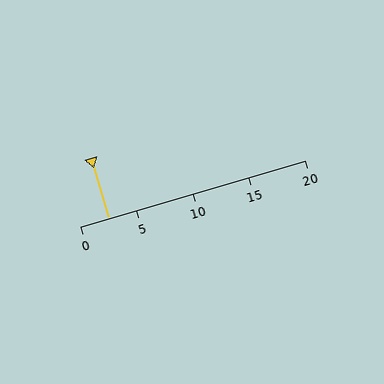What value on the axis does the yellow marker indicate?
The marker indicates approximately 2.5.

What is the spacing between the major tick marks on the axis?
The major ticks are spaced 5 apart.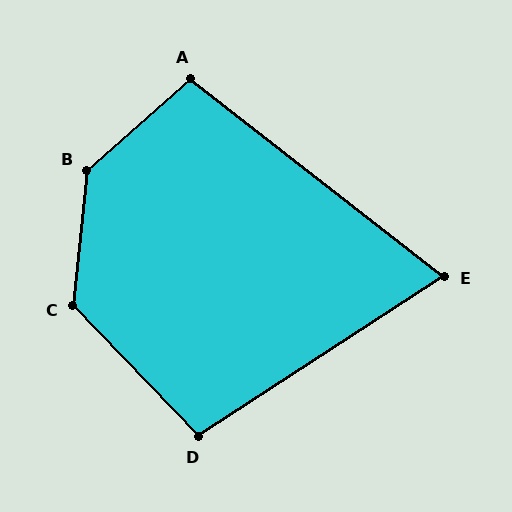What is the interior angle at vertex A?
Approximately 100 degrees (obtuse).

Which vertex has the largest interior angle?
B, at approximately 138 degrees.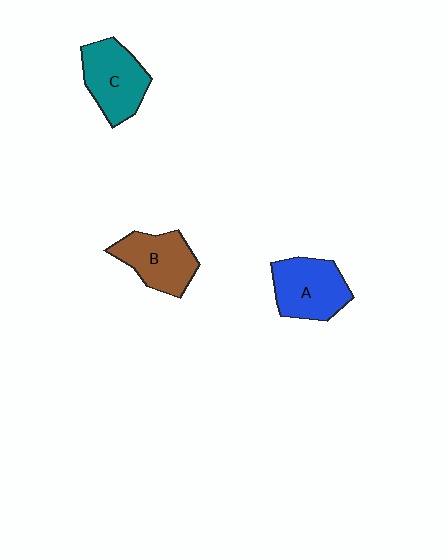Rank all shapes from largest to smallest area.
From largest to smallest: C (teal), A (blue), B (brown).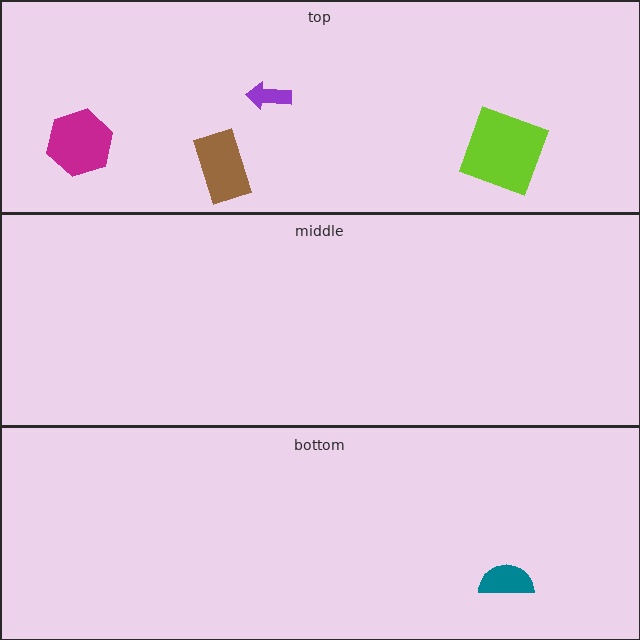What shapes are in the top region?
The magenta hexagon, the lime square, the purple arrow, the brown rectangle.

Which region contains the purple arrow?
The top region.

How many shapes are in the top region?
4.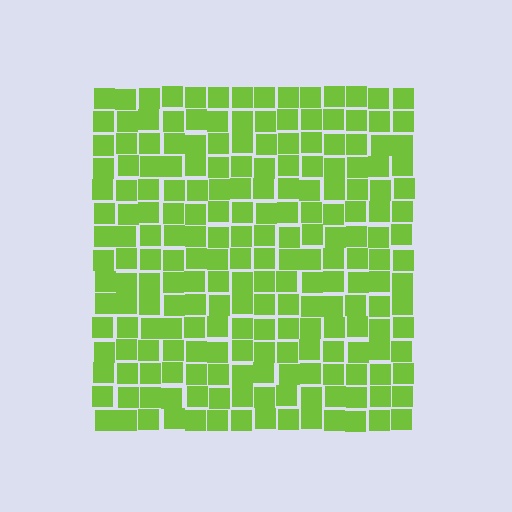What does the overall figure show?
The overall figure shows a square.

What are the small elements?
The small elements are squares.